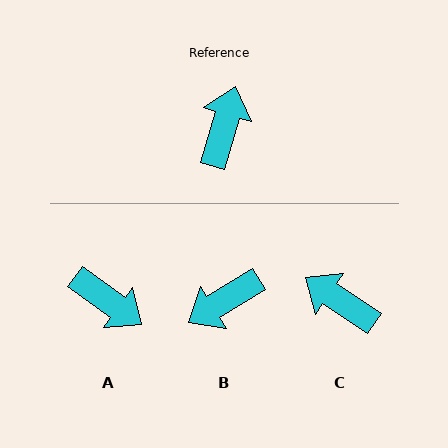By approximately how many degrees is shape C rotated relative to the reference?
Approximately 72 degrees counter-clockwise.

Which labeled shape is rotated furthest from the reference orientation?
B, about 138 degrees away.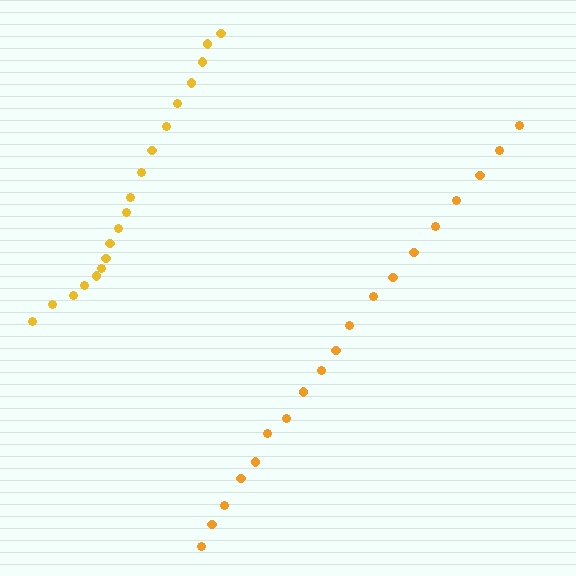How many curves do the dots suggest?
There are 2 distinct paths.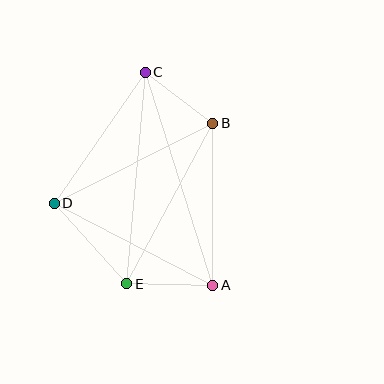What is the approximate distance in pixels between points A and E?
The distance between A and E is approximately 86 pixels.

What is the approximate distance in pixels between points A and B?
The distance between A and B is approximately 162 pixels.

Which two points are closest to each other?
Points B and C are closest to each other.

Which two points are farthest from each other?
Points A and C are farthest from each other.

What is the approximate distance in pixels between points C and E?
The distance between C and E is approximately 212 pixels.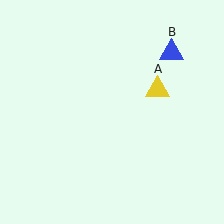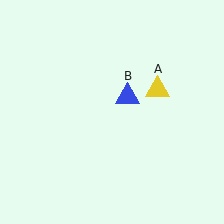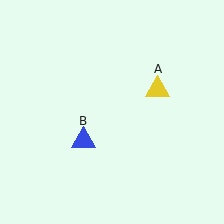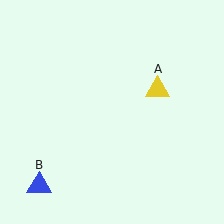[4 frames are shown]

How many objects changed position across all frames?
1 object changed position: blue triangle (object B).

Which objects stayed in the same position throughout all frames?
Yellow triangle (object A) remained stationary.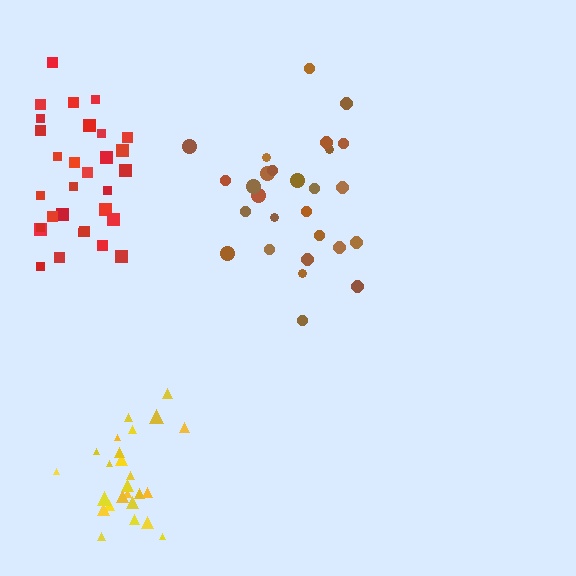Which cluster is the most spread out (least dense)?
Brown.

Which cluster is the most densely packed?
Red.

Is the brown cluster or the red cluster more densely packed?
Red.